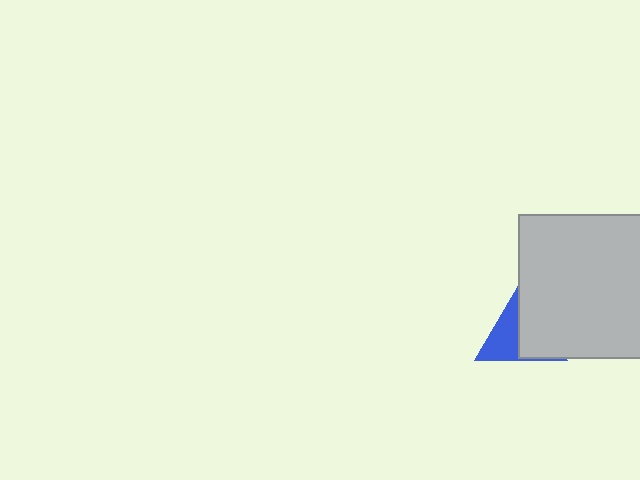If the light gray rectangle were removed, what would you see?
You would see the complete blue triangle.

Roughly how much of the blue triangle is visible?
About half of it is visible (roughly 45%).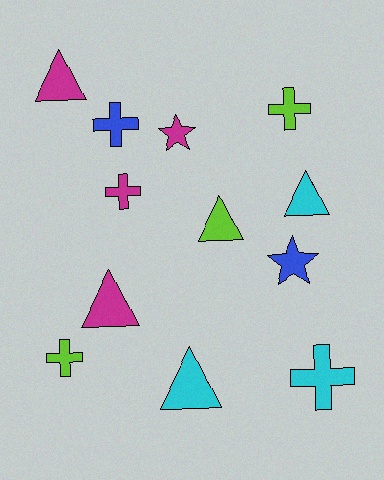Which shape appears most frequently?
Triangle, with 5 objects.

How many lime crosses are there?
There are 2 lime crosses.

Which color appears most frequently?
Magenta, with 4 objects.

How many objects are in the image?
There are 12 objects.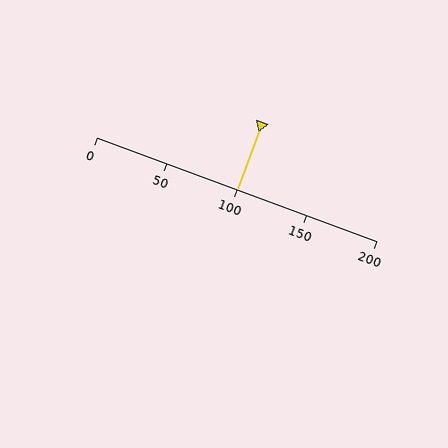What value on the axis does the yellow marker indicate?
The marker indicates approximately 100.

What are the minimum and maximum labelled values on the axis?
The axis runs from 0 to 200.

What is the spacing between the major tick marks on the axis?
The major ticks are spaced 50 apart.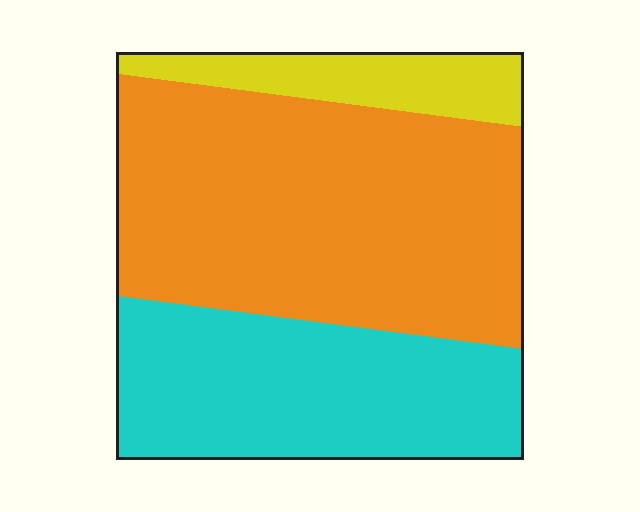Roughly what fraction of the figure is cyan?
Cyan covers roughly 35% of the figure.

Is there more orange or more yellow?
Orange.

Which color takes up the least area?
Yellow, at roughly 10%.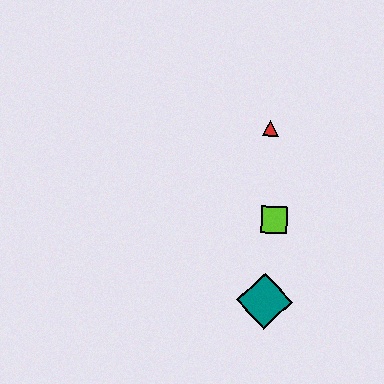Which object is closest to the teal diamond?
The lime square is closest to the teal diamond.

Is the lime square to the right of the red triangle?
Yes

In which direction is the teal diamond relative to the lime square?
The teal diamond is below the lime square.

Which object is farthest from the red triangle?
The teal diamond is farthest from the red triangle.